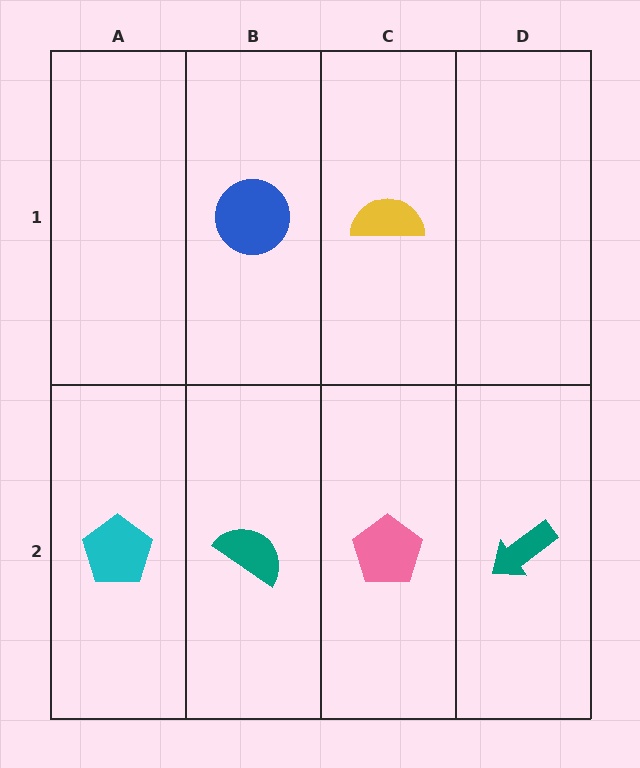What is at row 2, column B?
A teal semicircle.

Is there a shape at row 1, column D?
No, that cell is empty.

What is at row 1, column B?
A blue circle.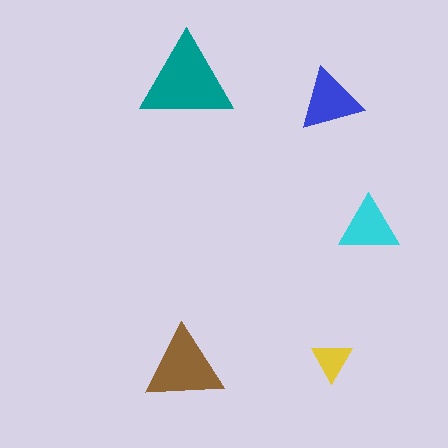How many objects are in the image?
There are 5 objects in the image.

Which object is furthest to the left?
The brown triangle is leftmost.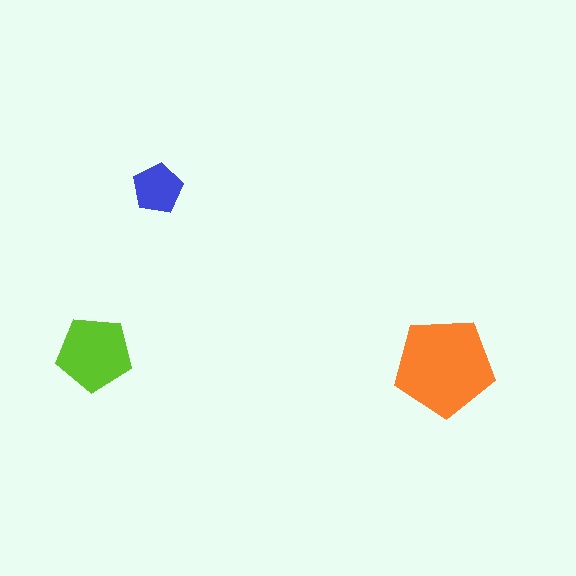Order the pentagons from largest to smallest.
the orange one, the lime one, the blue one.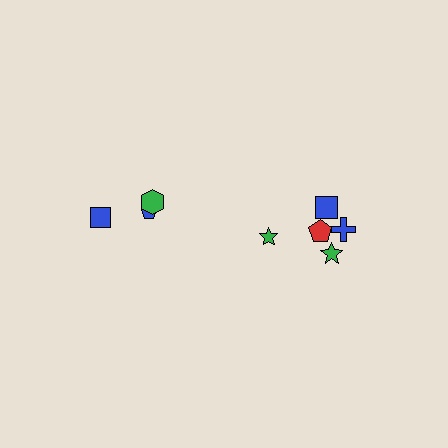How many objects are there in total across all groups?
There are 8 objects.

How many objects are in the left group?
There are 3 objects.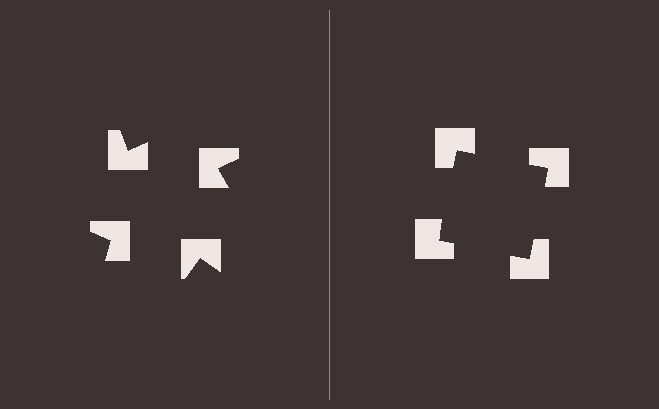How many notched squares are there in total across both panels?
8 — 4 on each side.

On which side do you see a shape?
An illusory square appears on the right side. On the left side the wedge cuts are rotated, so no coherent shape forms.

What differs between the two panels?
The notched squares are positioned identically on both sides; only the wedge orientations differ. On the right they align to a square; on the left they are misaligned.